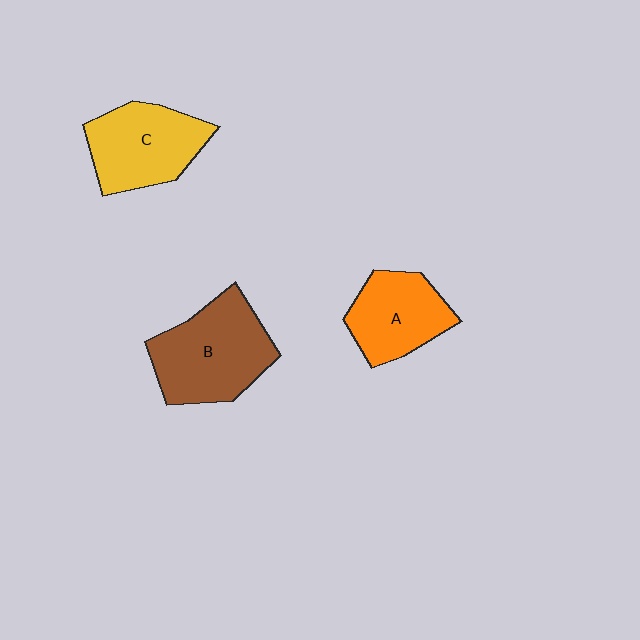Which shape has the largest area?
Shape B (brown).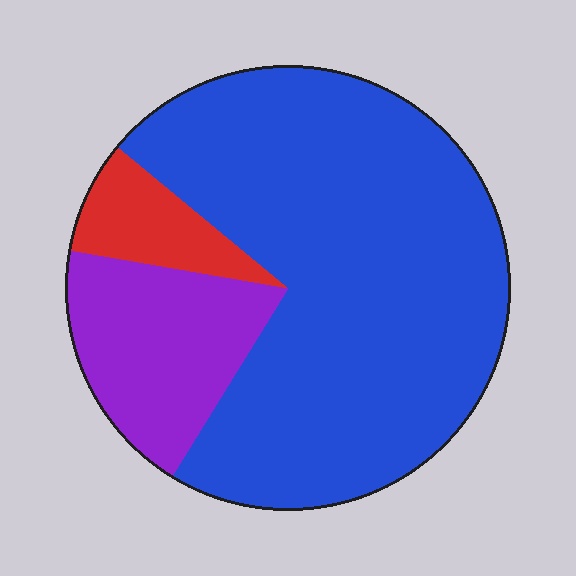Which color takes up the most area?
Blue, at roughly 75%.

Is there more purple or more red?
Purple.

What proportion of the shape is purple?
Purple covers about 20% of the shape.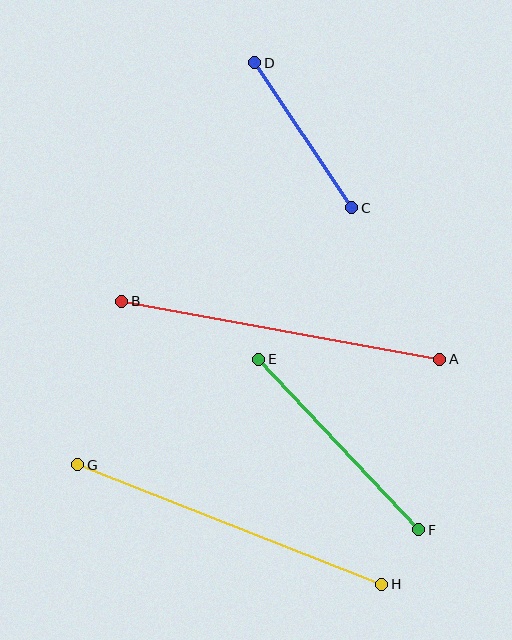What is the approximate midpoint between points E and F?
The midpoint is at approximately (339, 445) pixels.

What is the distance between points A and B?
The distance is approximately 323 pixels.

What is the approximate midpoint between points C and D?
The midpoint is at approximately (303, 135) pixels.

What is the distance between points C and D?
The distance is approximately 174 pixels.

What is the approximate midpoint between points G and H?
The midpoint is at approximately (230, 525) pixels.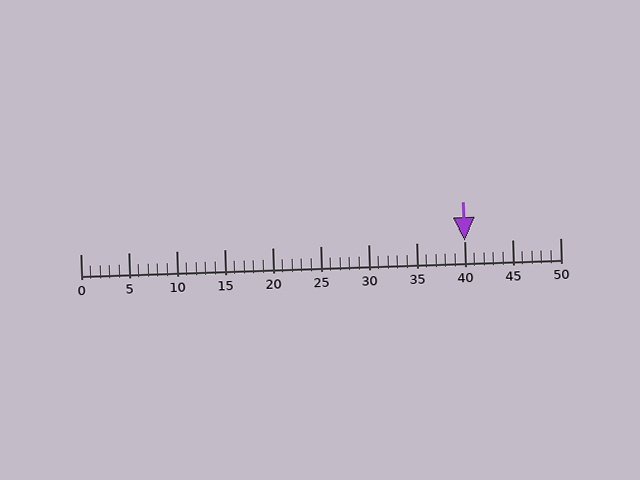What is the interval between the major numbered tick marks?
The major tick marks are spaced 5 units apart.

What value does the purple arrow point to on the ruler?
The purple arrow points to approximately 40.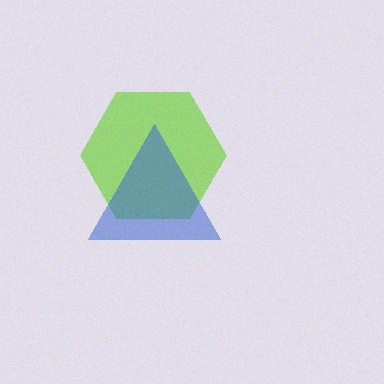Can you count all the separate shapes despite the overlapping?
Yes, there are 2 separate shapes.